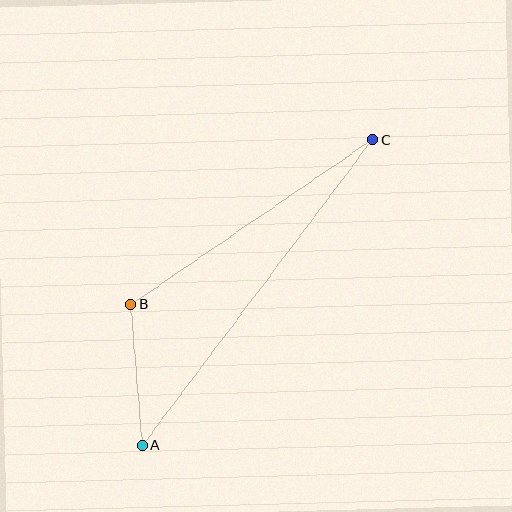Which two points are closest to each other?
Points A and B are closest to each other.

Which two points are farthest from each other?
Points A and C are farthest from each other.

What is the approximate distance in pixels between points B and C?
The distance between B and C is approximately 293 pixels.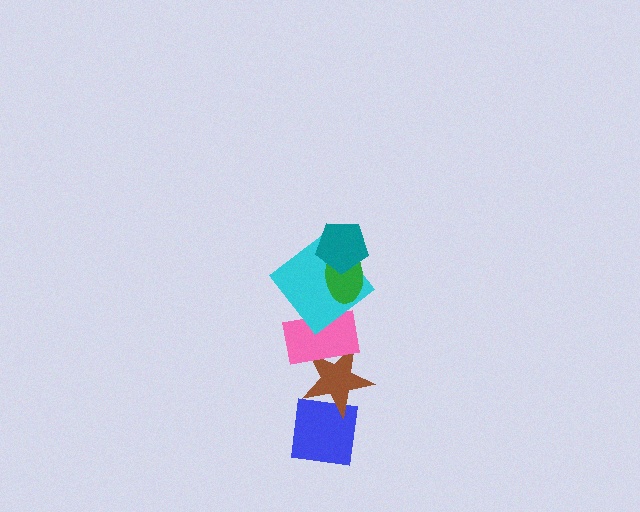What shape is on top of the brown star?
The pink rectangle is on top of the brown star.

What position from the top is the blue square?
The blue square is 6th from the top.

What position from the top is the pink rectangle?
The pink rectangle is 4th from the top.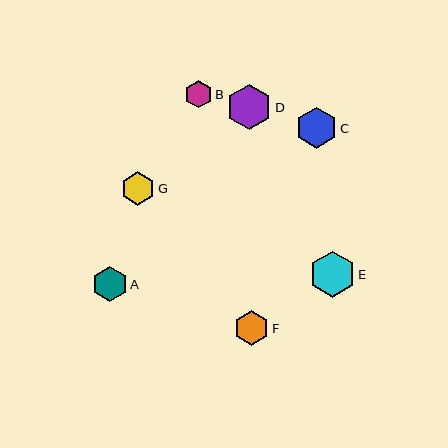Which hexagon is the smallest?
Hexagon B is the smallest with a size of approximately 28 pixels.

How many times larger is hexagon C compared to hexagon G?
Hexagon C is approximately 1.2 times the size of hexagon G.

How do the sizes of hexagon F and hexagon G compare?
Hexagon F and hexagon G are approximately the same size.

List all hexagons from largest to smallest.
From largest to smallest: E, D, C, A, F, G, B.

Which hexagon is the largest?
Hexagon E is the largest with a size of approximately 46 pixels.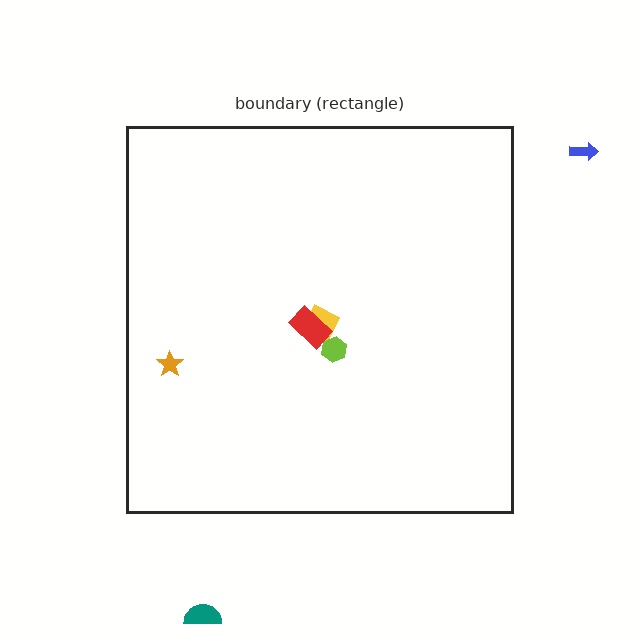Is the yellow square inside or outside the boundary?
Inside.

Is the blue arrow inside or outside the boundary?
Outside.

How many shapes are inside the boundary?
4 inside, 2 outside.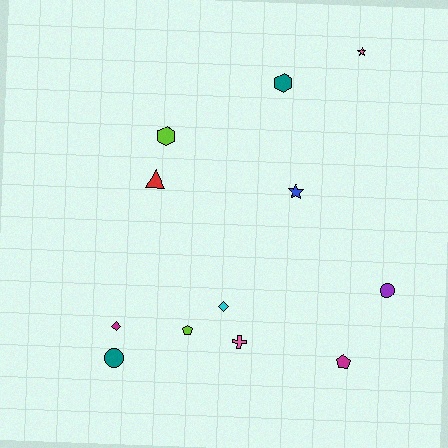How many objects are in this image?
There are 12 objects.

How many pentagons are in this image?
There are 2 pentagons.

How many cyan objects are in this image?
There is 1 cyan object.